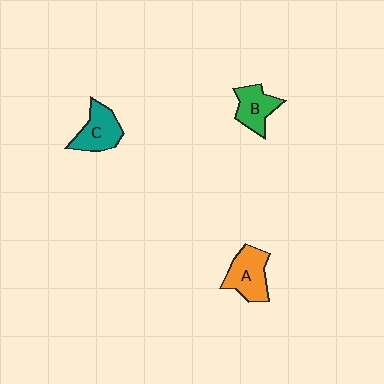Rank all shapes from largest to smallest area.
From largest to smallest: A (orange), C (teal), B (green).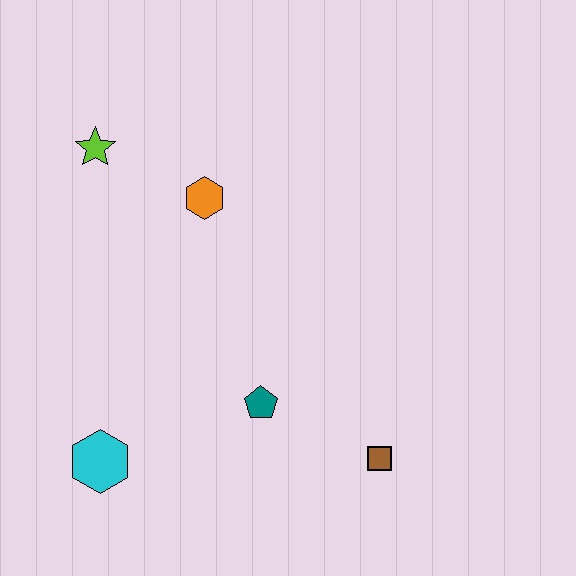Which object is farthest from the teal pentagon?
The lime star is farthest from the teal pentagon.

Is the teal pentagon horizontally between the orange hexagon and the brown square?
Yes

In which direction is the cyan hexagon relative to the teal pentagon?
The cyan hexagon is to the left of the teal pentagon.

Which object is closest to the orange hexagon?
The lime star is closest to the orange hexagon.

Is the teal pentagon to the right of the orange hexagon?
Yes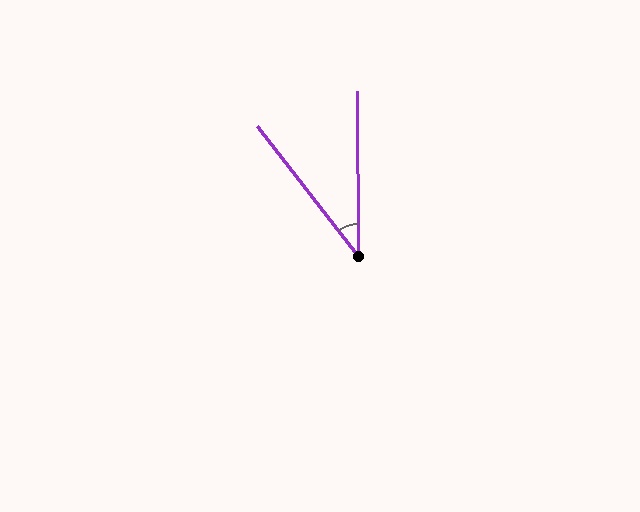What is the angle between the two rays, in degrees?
Approximately 38 degrees.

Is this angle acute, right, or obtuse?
It is acute.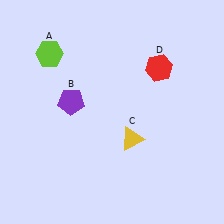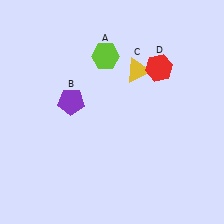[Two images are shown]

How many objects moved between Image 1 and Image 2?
2 objects moved between the two images.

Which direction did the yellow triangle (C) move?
The yellow triangle (C) moved up.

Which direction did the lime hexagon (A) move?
The lime hexagon (A) moved right.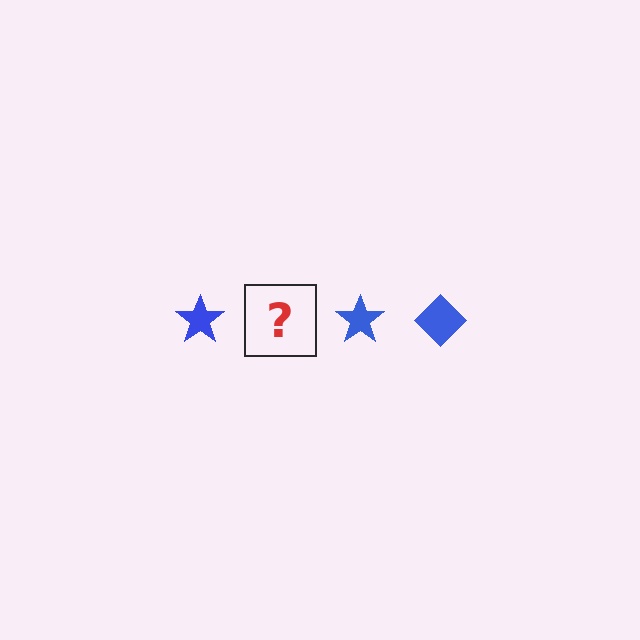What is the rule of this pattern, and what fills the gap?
The rule is that the pattern cycles through star, diamond shapes in blue. The gap should be filled with a blue diamond.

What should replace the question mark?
The question mark should be replaced with a blue diamond.